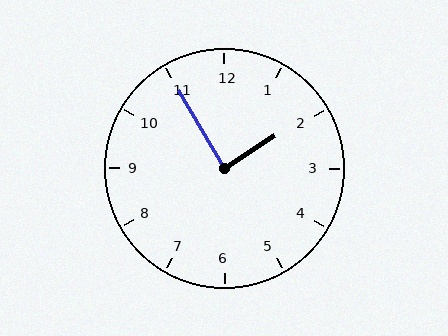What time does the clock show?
1:55.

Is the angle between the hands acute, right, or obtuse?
It is right.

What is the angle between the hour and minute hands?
Approximately 88 degrees.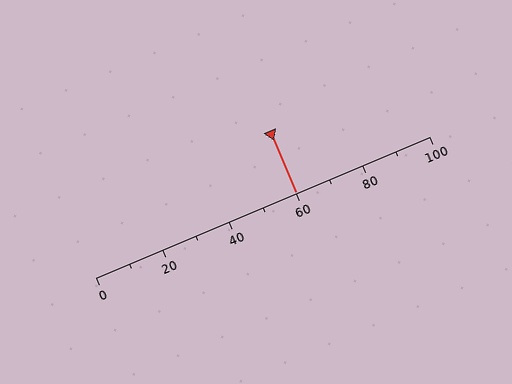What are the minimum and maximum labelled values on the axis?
The axis runs from 0 to 100.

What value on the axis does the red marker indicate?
The marker indicates approximately 60.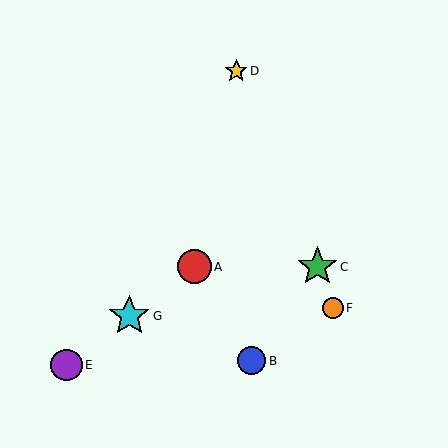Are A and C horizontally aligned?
Yes, both are at y≈267.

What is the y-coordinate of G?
Object G is at y≈316.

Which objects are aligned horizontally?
Objects A, C are aligned horizontally.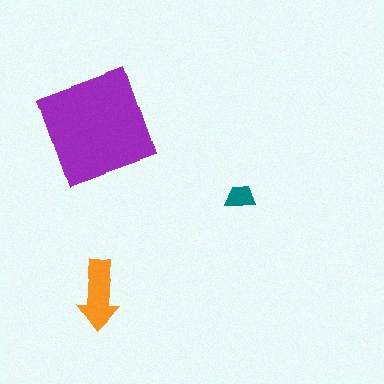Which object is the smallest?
The teal trapezoid.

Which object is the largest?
The purple square.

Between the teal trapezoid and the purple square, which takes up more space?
The purple square.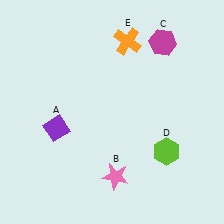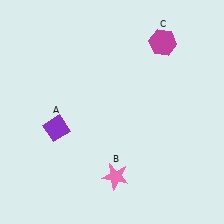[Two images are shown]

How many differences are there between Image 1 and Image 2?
There are 2 differences between the two images.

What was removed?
The lime hexagon (D), the orange cross (E) were removed in Image 2.